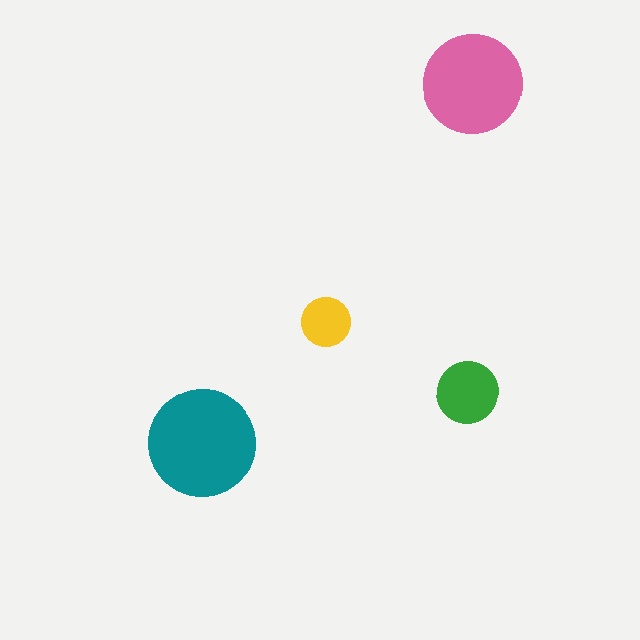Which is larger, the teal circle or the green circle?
The teal one.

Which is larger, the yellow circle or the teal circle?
The teal one.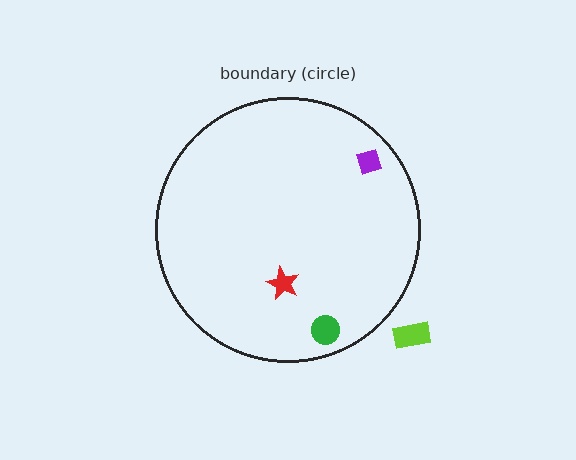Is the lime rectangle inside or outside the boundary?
Outside.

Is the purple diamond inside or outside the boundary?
Inside.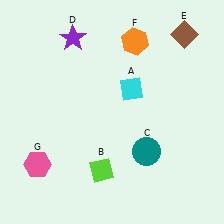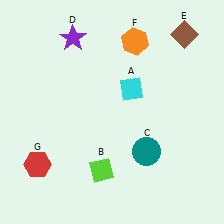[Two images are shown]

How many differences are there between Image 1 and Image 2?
There is 1 difference between the two images.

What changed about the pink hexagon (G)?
In Image 1, G is pink. In Image 2, it changed to red.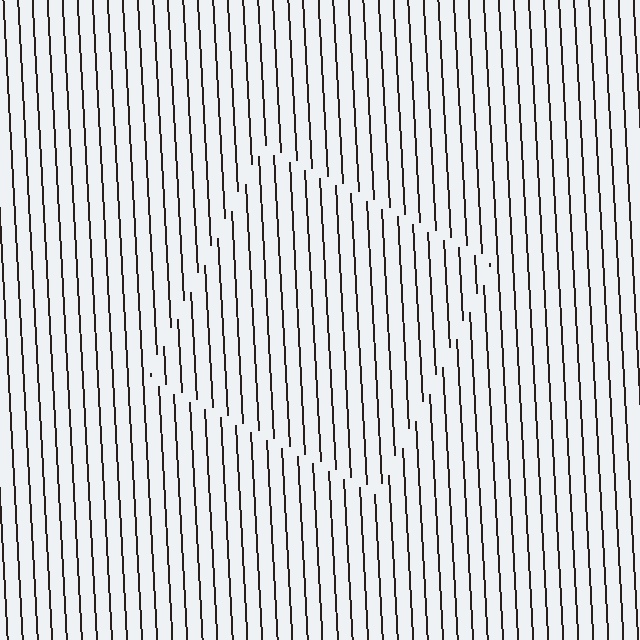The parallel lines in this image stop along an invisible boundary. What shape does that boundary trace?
An illusory square. The interior of the shape contains the same grating, shifted by half a period — the contour is defined by the phase discontinuity where line-ends from the inner and outer gratings abut.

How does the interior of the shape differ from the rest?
The interior of the shape contains the same grating, shifted by half a period — the contour is defined by the phase discontinuity where line-ends from the inner and outer gratings abut.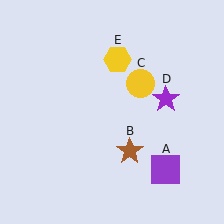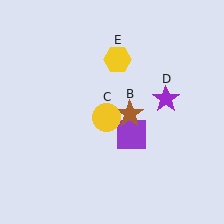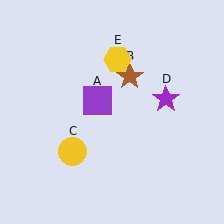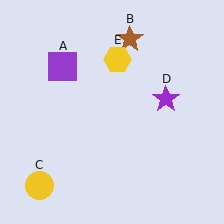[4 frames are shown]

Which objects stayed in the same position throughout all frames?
Purple star (object D) and yellow hexagon (object E) remained stationary.